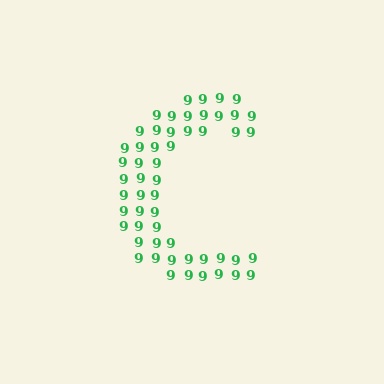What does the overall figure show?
The overall figure shows the letter C.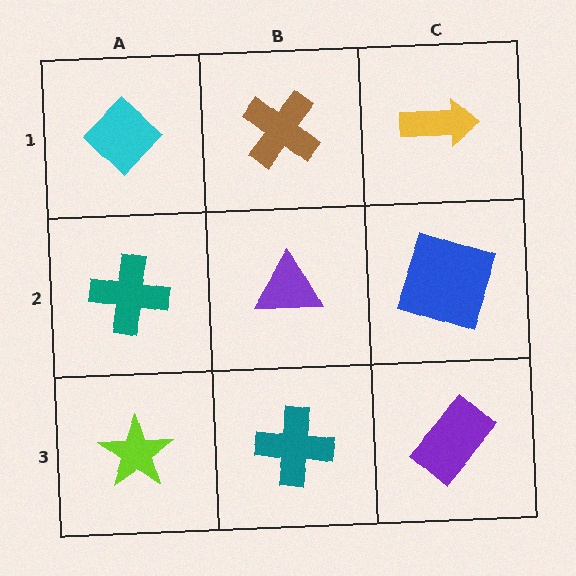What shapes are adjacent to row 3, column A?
A teal cross (row 2, column A), a teal cross (row 3, column B).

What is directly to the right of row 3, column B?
A purple rectangle.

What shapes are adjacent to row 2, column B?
A brown cross (row 1, column B), a teal cross (row 3, column B), a teal cross (row 2, column A), a blue square (row 2, column C).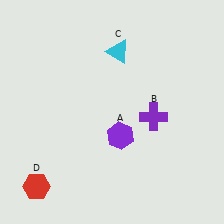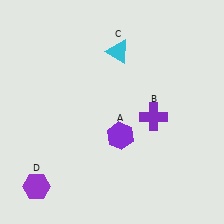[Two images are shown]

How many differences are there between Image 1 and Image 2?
There is 1 difference between the two images.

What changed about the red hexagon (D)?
In Image 1, D is red. In Image 2, it changed to purple.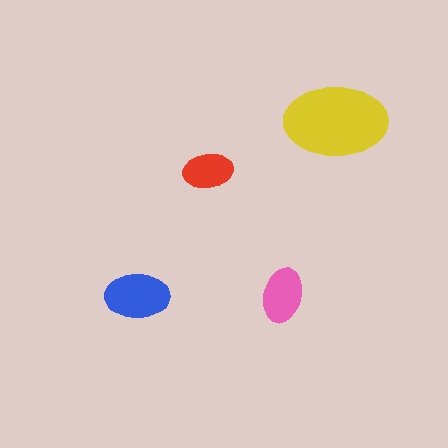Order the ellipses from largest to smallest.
the yellow one, the blue one, the pink one, the red one.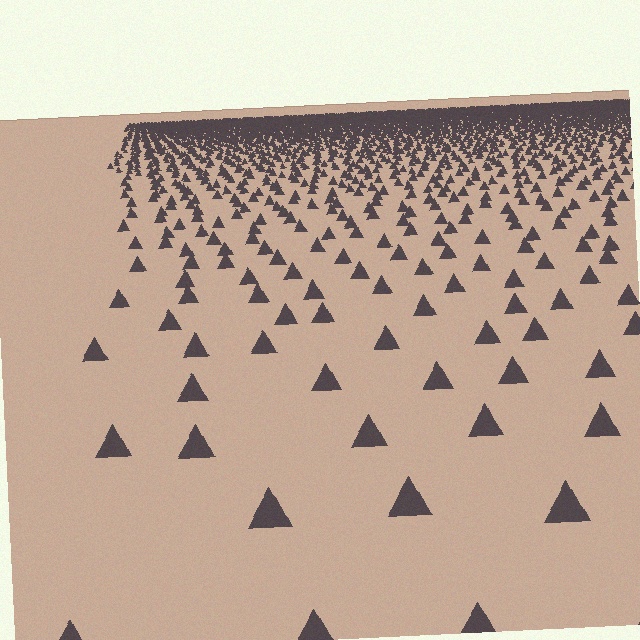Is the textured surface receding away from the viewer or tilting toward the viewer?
The surface is receding away from the viewer. Texture elements get smaller and denser toward the top.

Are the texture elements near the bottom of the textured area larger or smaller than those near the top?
Larger. Near the bottom, elements are closer to the viewer and appear at a bigger on-screen size.